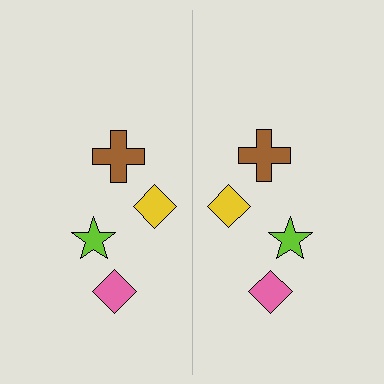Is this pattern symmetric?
Yes, this pattern has bilateral (reflection) symmetry.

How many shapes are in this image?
There are 8 shapes in this image.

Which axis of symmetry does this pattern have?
The pattern has a vertical axis of symmetry running through the center of the image.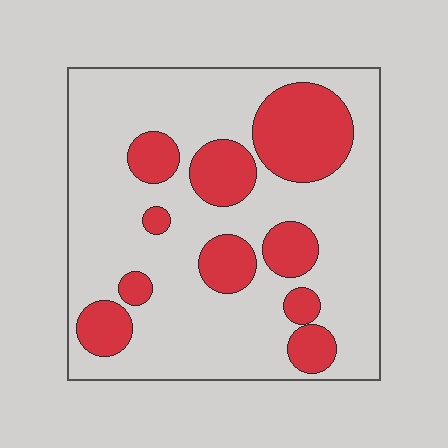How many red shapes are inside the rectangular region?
10.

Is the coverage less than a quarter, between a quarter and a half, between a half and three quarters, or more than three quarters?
Between a quarter and a half.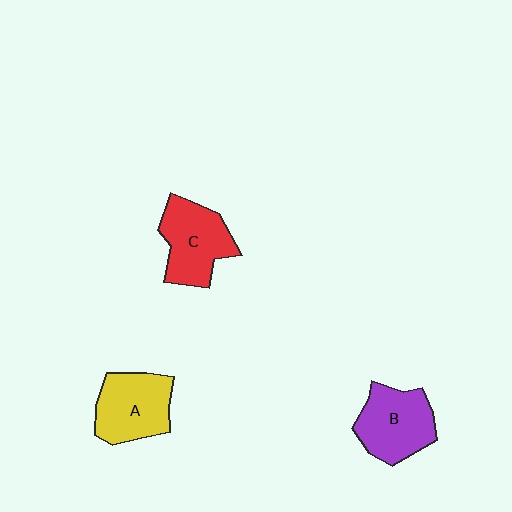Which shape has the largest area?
Shape C (red).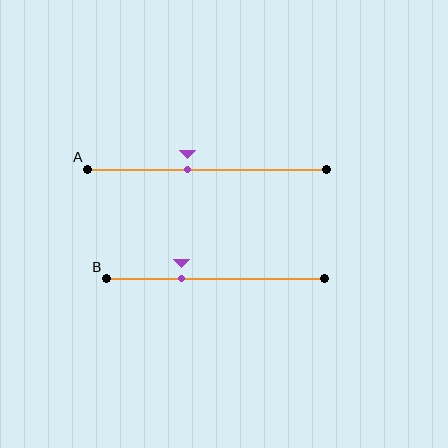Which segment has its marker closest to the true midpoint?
Segment A has its marker closest to the true midpoint.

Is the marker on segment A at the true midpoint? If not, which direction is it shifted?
No, the marker on segment A is shifted to the left by about 8% of the segment length.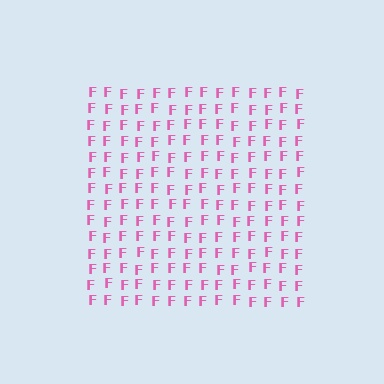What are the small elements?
The small elements are letter F's.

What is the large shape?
The large shape is a square.